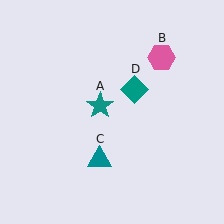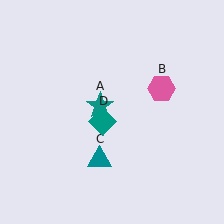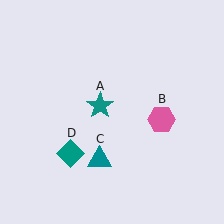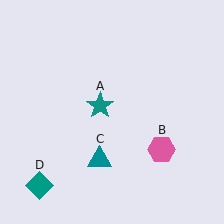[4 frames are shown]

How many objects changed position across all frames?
2 objects changed position: pink hexagon (object B), teal diamond (object D).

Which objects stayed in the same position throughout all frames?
Teal star (object A) and teal triangle (object C) remained stationary.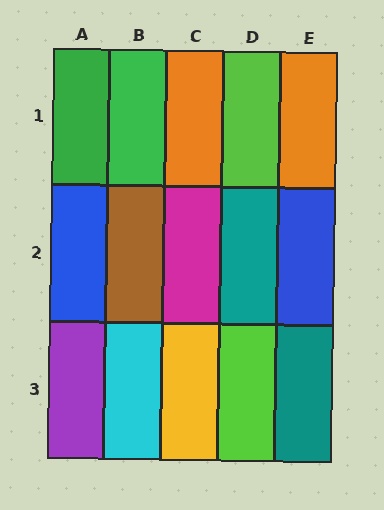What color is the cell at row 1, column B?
Green.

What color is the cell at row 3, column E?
Teal.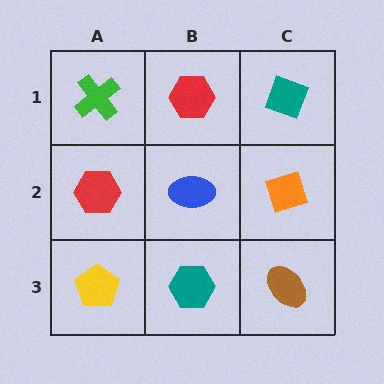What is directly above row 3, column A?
A red hexagon.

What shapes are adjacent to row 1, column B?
A blue ellipse (row 2, column B), a green cross (row 1, column A), a teal diamond (row 1, column C).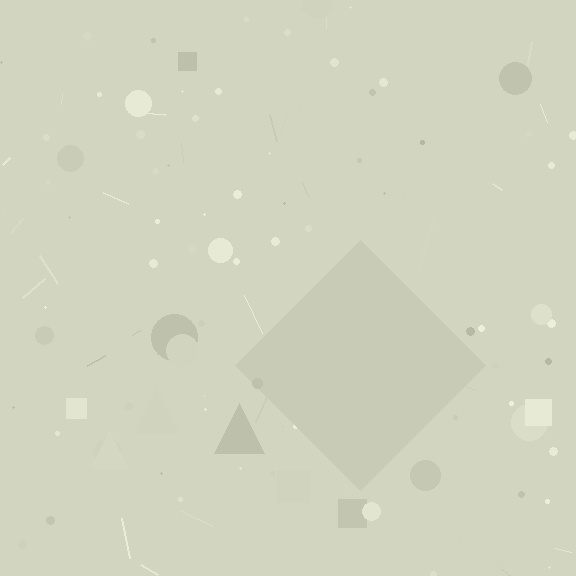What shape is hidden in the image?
A diamond is hidden in the image.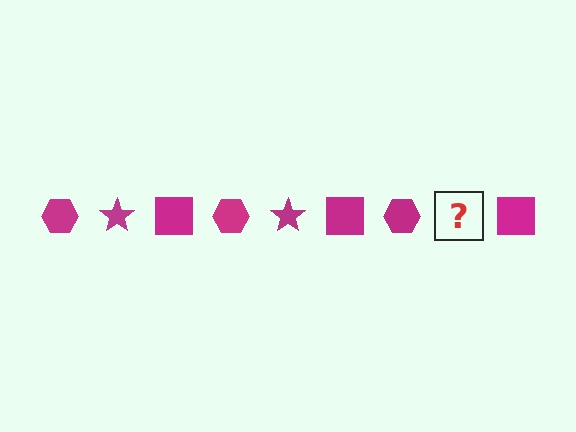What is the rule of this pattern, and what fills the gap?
The rule is that the pattern cycles through hexagon, star, square shapes in magenta. The gap should be filled with a magenta star.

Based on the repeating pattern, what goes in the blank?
The blank should be a magenta star.